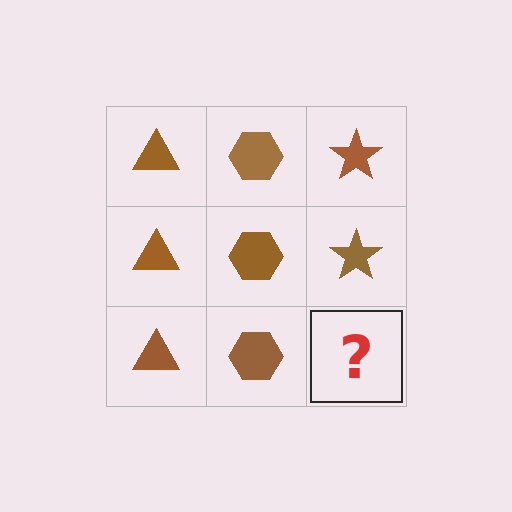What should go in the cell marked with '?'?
The missing cell should contain a brown star.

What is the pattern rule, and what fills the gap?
The rule is that each column has a consistent shape. The gap should be filled with a brown star.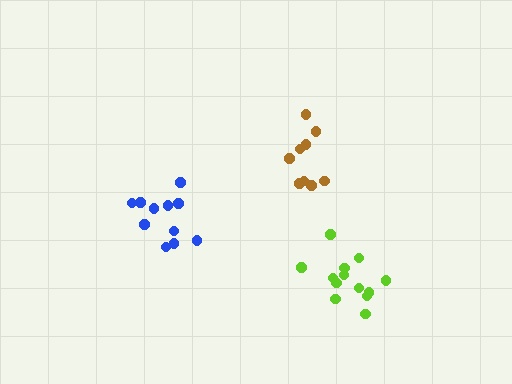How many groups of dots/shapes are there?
There are 3 groups.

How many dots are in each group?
Group 1: 11 dots, Group 2: 13 dots, Group 3: 9 dots (33 total).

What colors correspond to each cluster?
The clusters are colored: blue, lime, brown.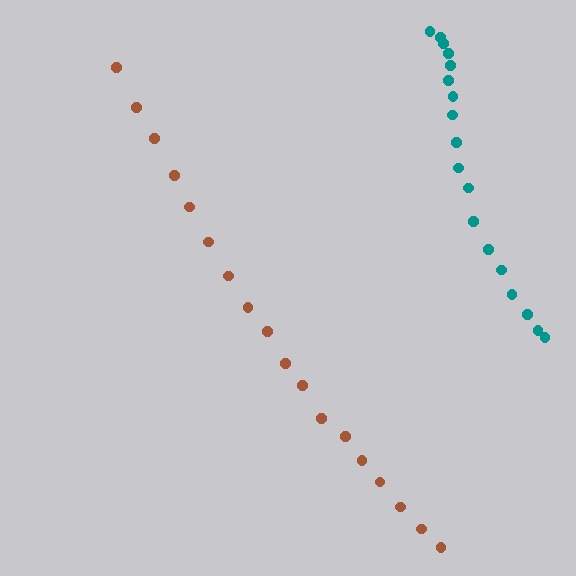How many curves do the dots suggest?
There are 2 distinct paths.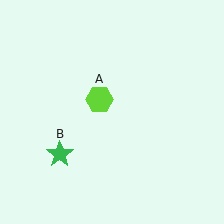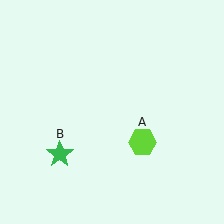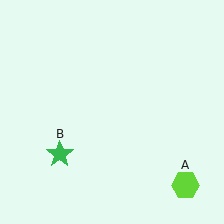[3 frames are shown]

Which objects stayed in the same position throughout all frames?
Green star (object B) remained stationary.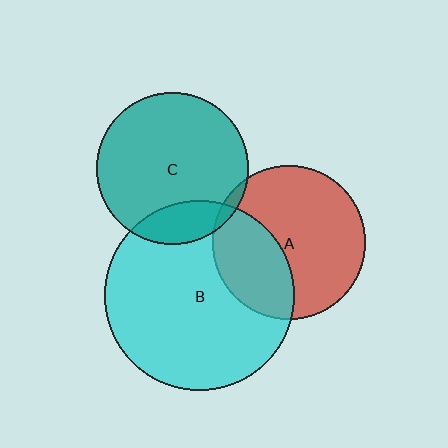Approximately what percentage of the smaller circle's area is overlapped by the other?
Approximately 5%.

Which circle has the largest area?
Circle B (cyan).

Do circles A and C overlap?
Yes.